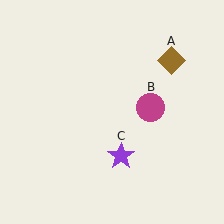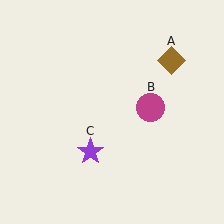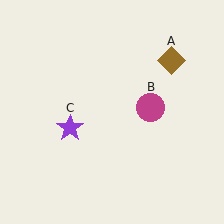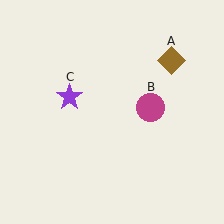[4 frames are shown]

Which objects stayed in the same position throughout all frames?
Brown diamond (object A) and magenta circle (object B) remained stationary.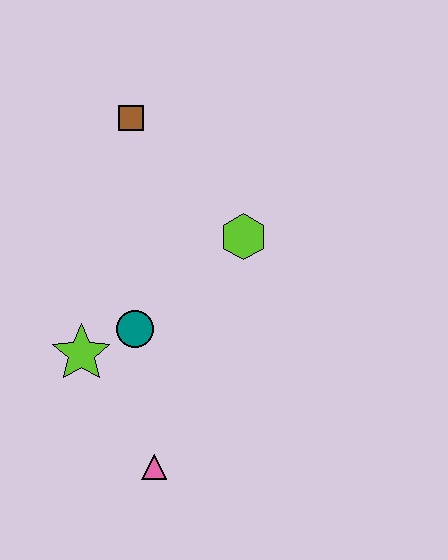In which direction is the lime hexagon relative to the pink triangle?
The lime hexagon is above the pink triangle.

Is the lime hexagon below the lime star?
No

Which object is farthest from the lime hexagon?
The pink triangle is farthest from the lime hexagon.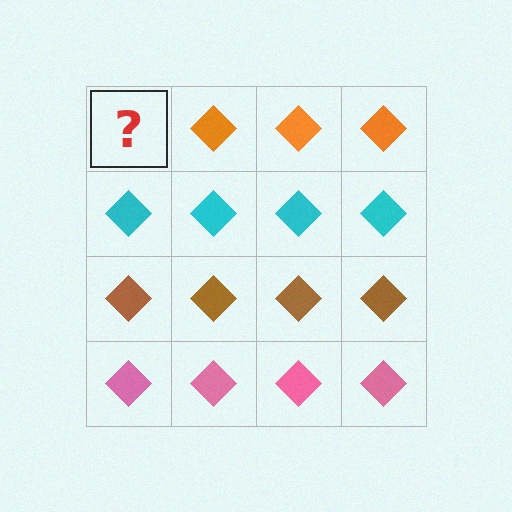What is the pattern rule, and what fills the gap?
The rule is that each row has a consistent color. The gap should be filled with an orange diamond.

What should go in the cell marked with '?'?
The missing cell should contain an orange diamond.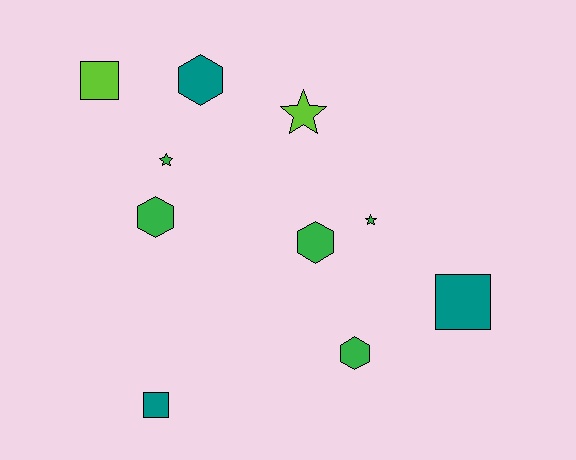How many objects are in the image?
There are 10 objects.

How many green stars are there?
There are 2 green stars.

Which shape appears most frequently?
Hexagon, with 4 objects.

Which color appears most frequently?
Green, with 5 objects.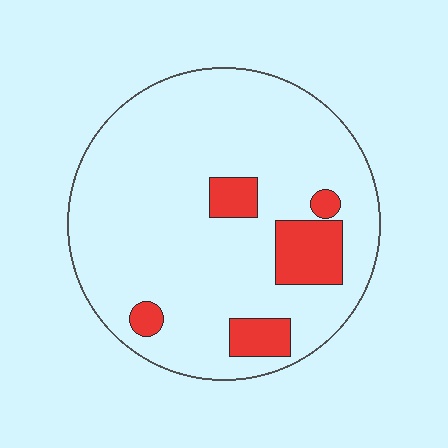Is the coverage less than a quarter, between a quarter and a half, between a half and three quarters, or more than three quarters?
Less than a quarter.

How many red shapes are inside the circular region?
5.